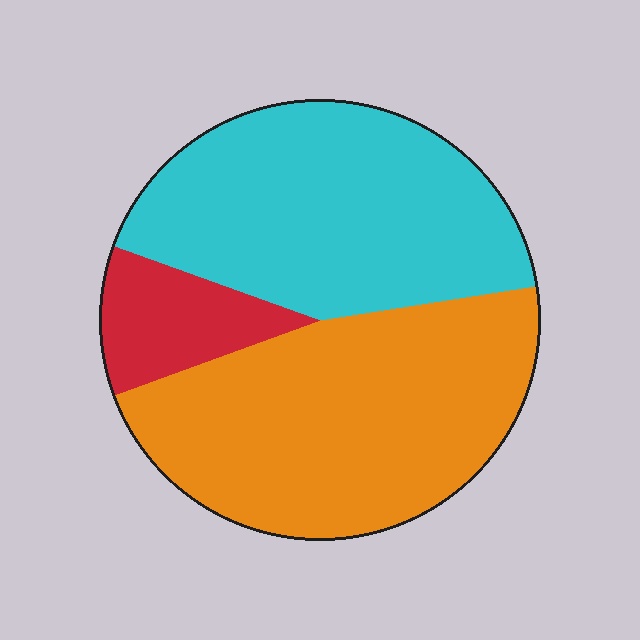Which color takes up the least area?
Red, at roughly 10%.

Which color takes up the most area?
Orange, at roughly 45%.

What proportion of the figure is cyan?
Cyan covers roughly 40% of the figure.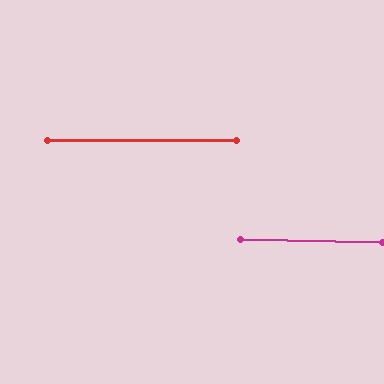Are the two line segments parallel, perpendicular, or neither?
Parallel — their directions differ by only 0.9°.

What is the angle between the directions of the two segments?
Approximately 1 degree.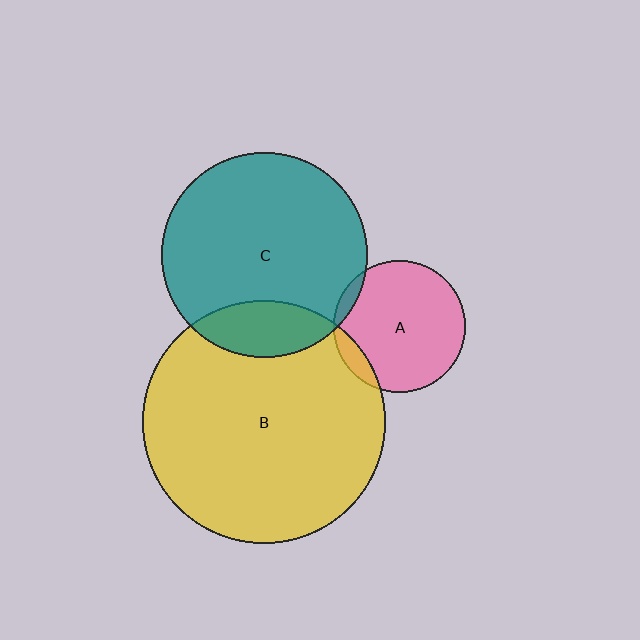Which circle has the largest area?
Circle B (yellow).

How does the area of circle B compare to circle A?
Approximately 3.4 times.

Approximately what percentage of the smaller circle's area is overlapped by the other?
Approximately 10%.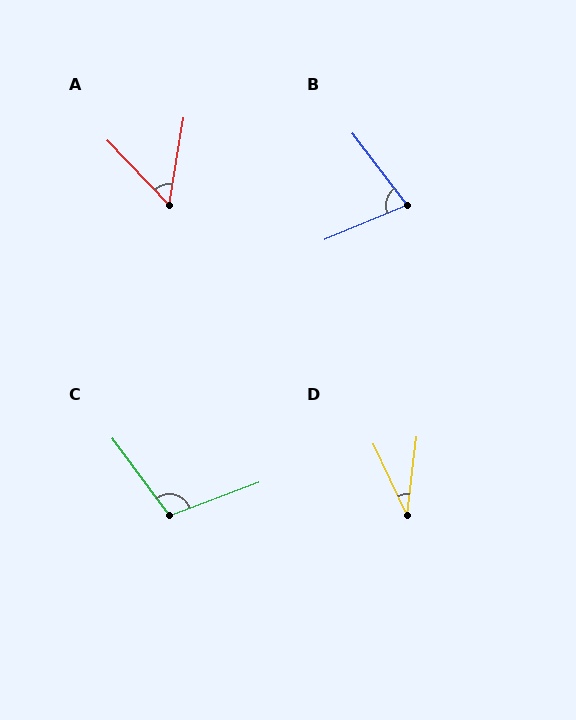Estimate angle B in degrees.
Approximately 75 degrees.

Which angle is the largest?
C, at approximately 106 degrees.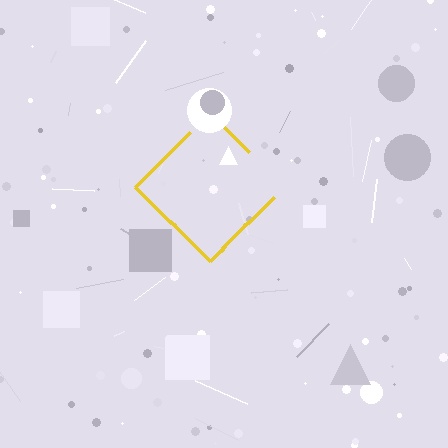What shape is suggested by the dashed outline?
The dashed outline suggests a diamond.